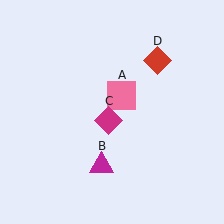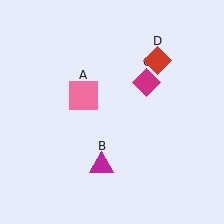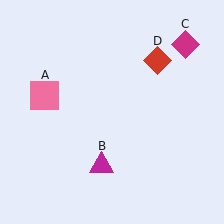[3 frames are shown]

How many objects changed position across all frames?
2 objects changed position: pink square (object A), magenta diamond (object C).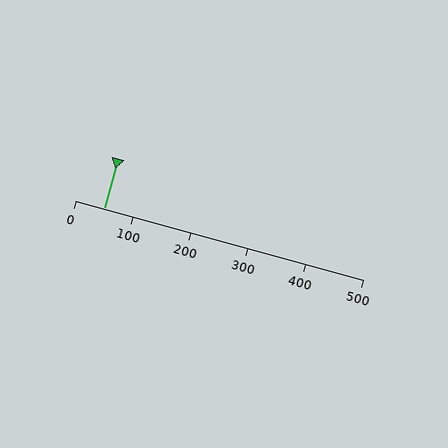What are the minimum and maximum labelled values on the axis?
The axis runs from 0 to 500.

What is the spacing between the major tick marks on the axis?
The major ticks are spaced 100 apart.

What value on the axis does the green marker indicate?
The marker indicates approximately 50.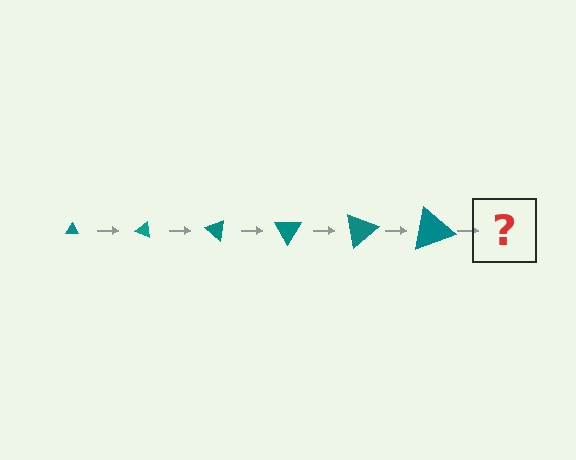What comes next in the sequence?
The next element should be a triangle, larger than the previous one and rotated 120 degrees from the start.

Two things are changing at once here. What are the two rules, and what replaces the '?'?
The two rules are that the triangle grows larger each step and it rotates 20 degrees each step. The '?' should be a triangle, larger than the previous one and rotated 120 degrees from the start.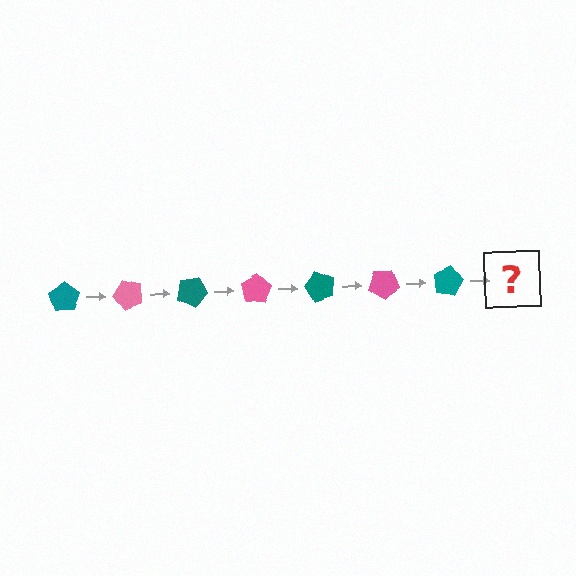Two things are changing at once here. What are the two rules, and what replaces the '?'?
The two rules are that it rotates 50 degrees each step and the color cycles through teal and pink. The '?' should be a pink pentagon, rotated 350 degrees from the start.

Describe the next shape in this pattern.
It should be a pink pentagon, rotated 350 degrees from the start.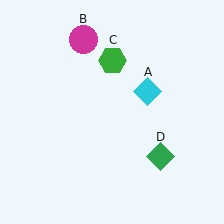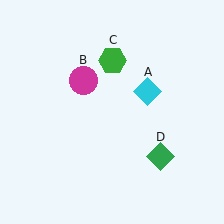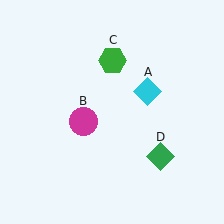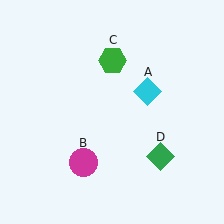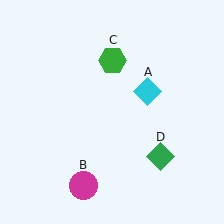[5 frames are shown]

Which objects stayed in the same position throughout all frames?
Cyan diamond (object A) and green hexagon (object C) and green diamond (object D) remained stationary.